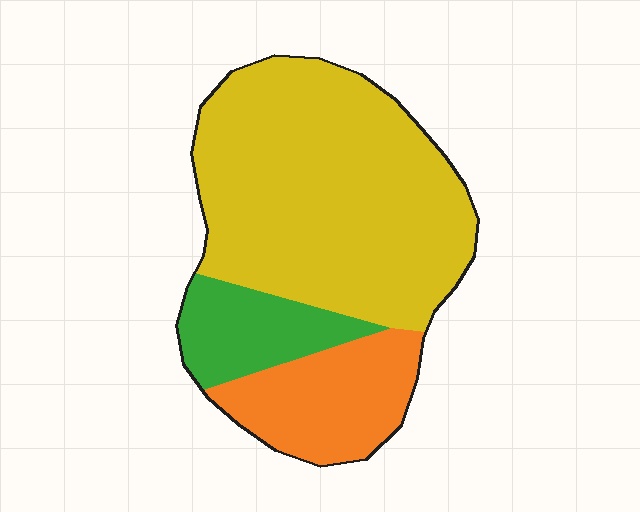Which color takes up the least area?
Green, at roughly 15%.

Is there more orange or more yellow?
Yellow.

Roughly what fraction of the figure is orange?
Orange covers about 20% of the figure.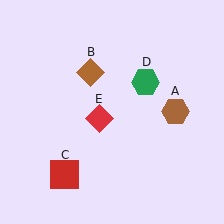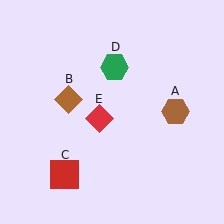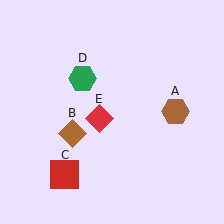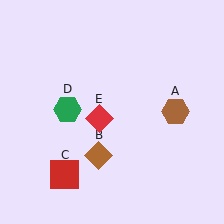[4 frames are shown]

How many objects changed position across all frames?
2 objects changed position: brown diamond (object B), green hexagon (object D).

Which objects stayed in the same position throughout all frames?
Brown hexagon (object A) and red square (object C) and red diamond (object E) remained stationary.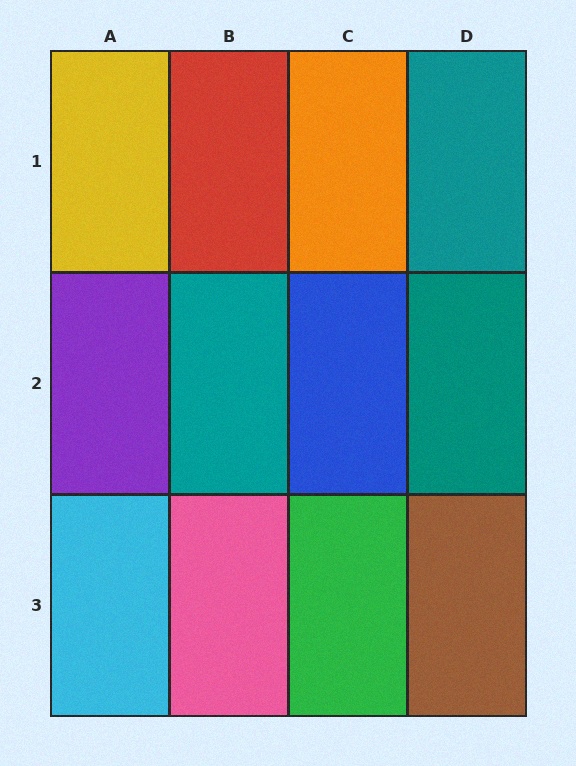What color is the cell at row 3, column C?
Green.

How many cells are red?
1 cell is red.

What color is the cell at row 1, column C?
Orange.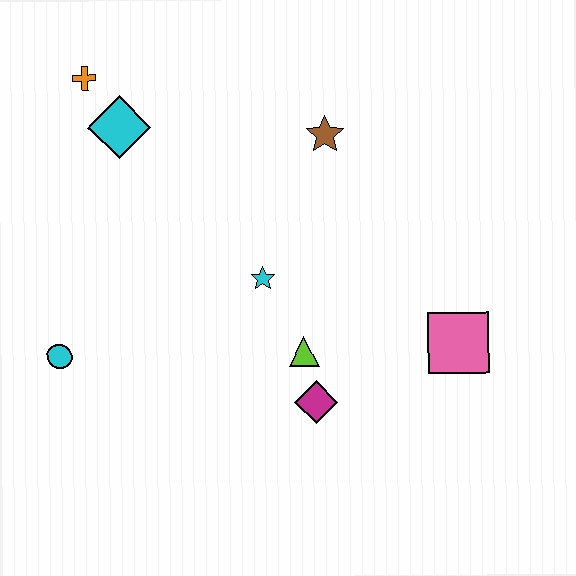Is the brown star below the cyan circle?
No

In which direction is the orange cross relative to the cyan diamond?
The orange cross is above the cyan diamond.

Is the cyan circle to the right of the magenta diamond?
No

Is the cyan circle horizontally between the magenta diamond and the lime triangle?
No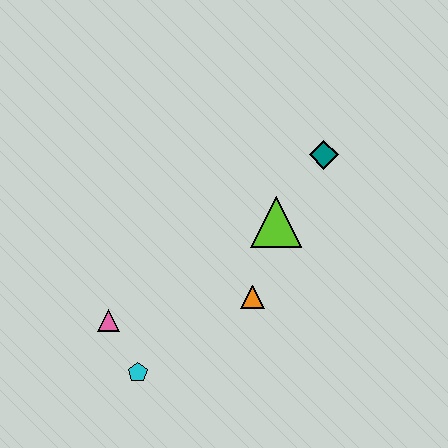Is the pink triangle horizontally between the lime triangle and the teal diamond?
No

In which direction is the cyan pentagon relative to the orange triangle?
The cyan pentagon is to the left of the orange triangle.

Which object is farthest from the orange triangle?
The teal diamond is farthest from the orange triangle.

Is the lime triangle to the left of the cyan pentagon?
No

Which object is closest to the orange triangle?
The lime triangle is closest to the orange triangle.